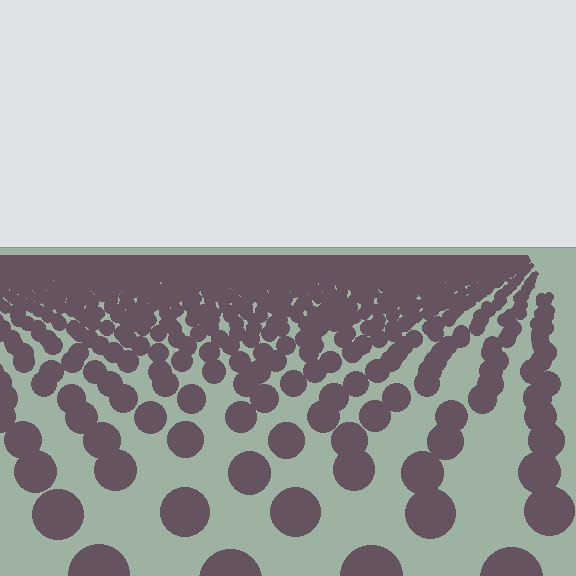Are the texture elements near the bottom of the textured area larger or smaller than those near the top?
Larger. Near the bottom, elements are closer to the viewer and appear at a bigger on-screen size.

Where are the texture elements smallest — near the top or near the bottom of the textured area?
Near the top.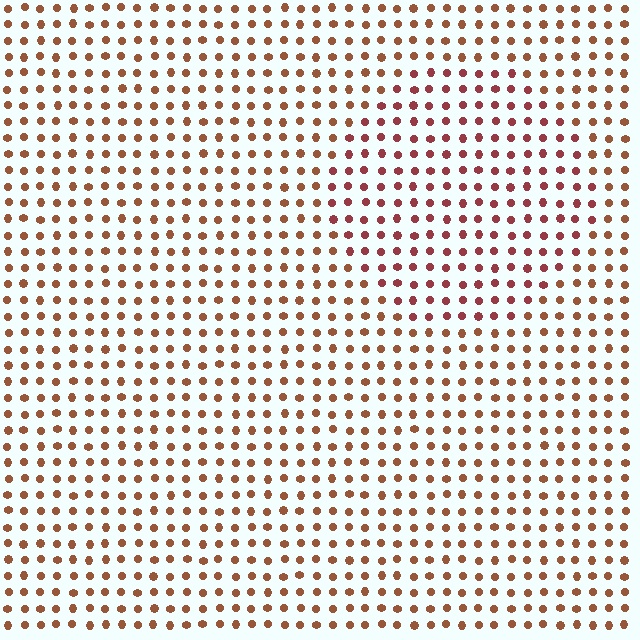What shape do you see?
I see a circle.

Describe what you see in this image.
The image is filled with small brown elements in a uniform arrangement. A circle-shaped region is visible where the elements are tinted to a slightly different hue, forming a subtle color boundary.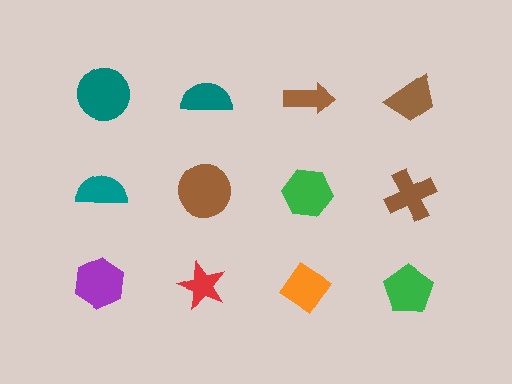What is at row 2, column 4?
A brown cross.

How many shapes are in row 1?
4 shapes.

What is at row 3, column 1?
A purple hexagon.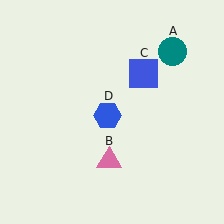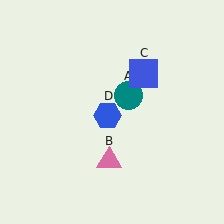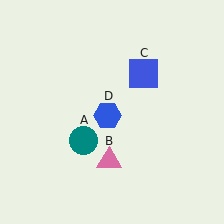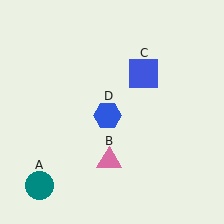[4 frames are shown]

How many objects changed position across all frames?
1 object changed position: teal circle (object A).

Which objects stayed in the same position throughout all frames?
Pink triangle (object B) and blue square (object C) and blue hexagon (object D) remained stationary.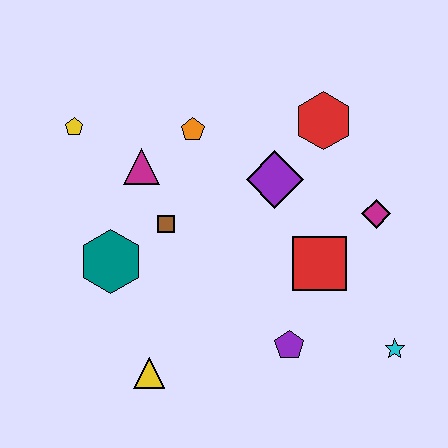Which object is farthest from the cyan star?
The yellow pentagon is farthest from the cyan star.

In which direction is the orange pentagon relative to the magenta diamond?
The orange pentagon is to the left of the magenta diamond.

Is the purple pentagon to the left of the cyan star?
Yes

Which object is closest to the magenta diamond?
The red square is closest to the magenta diamond.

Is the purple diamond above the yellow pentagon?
No